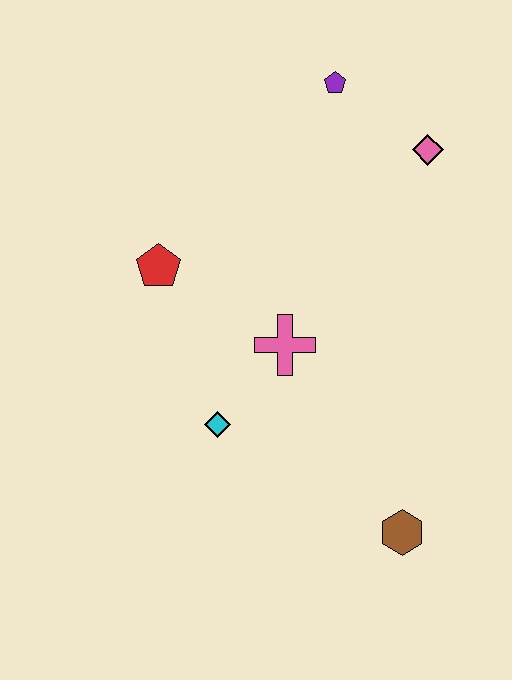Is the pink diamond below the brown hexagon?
No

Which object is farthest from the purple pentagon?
The brown hexagon is farthest from the purple pentagon.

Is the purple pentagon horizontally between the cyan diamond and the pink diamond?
Yes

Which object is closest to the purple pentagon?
The pink diamond is closest to the purple pentagon.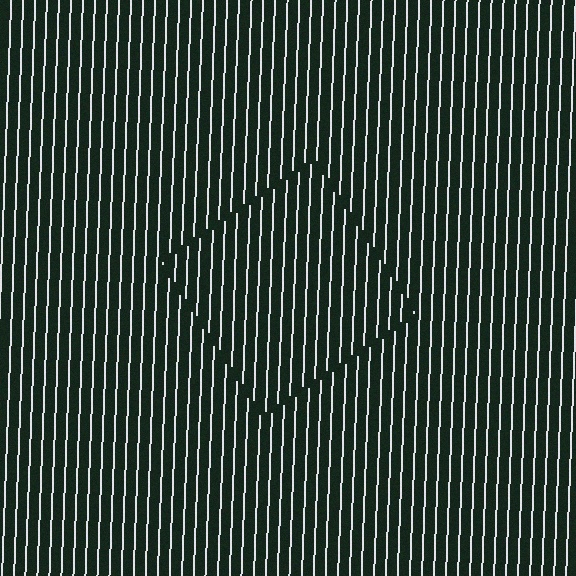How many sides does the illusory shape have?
4 sides — the line-ends trace a square.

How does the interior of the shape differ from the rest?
The interior of the shape contains the same grating, shifted by half a period — the contour is defined by the phase discontinuity where line-ends from the inner and outer gratings abut.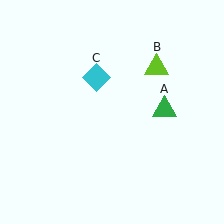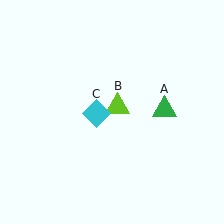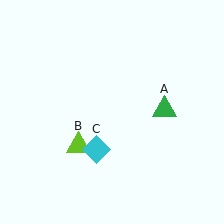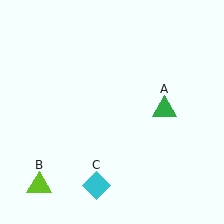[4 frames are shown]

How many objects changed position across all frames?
2 objects changed position: lime triangle (object B), cyan diamond (object C).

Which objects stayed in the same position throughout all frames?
Green triangle (object A) remained stationary.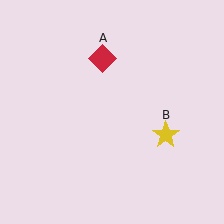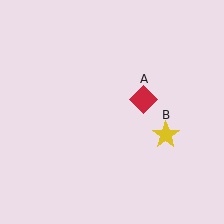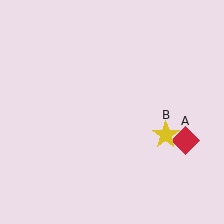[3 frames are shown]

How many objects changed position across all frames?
1 object changed position: red diamond (object A).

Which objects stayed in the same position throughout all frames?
Yellow star (object B) remained stationary.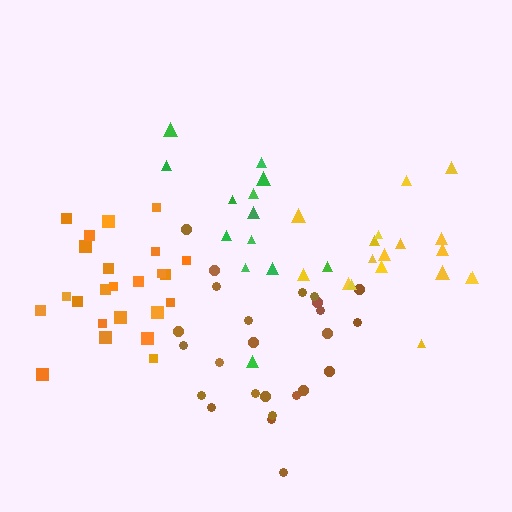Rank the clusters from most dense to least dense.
yellow, brown, orange, green.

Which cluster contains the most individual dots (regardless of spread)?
Orange (25).